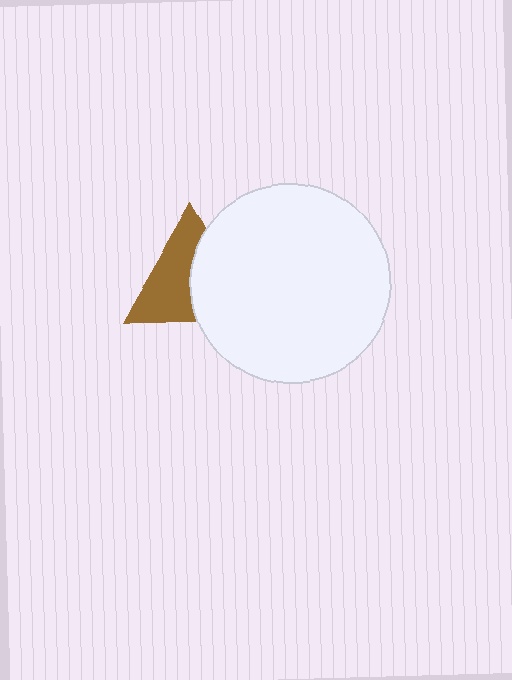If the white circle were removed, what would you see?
You would see the complete brown triangle.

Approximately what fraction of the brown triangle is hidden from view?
Roughly 45% of the brown triangle is hidden behind the white circle.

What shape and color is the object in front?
The object in front is a white circle.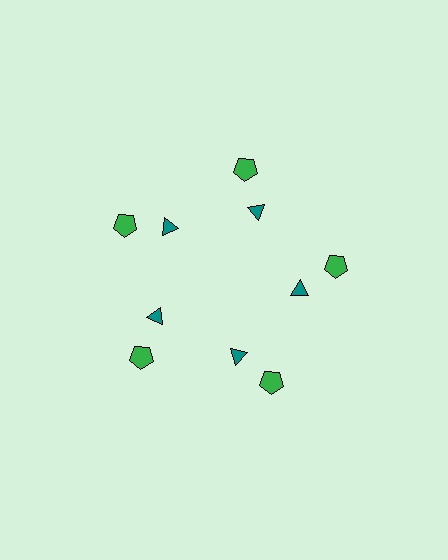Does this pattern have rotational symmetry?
Yes, this pattern has 5-fold rotational symmetry. It looks the same after rotating 72 degrees around the center.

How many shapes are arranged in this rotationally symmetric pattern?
There are 10 shapes, arranged in 5 groups of 2.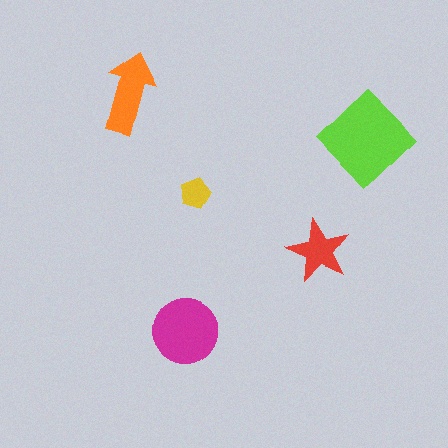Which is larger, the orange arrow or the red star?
The orange arrow.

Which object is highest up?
The orange arrow is topmost.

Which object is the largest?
The lime diamond.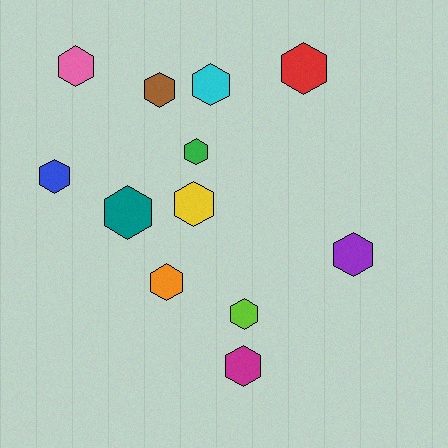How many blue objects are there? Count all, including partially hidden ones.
There is 1 blue object.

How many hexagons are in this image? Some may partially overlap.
There are 12 hexagons.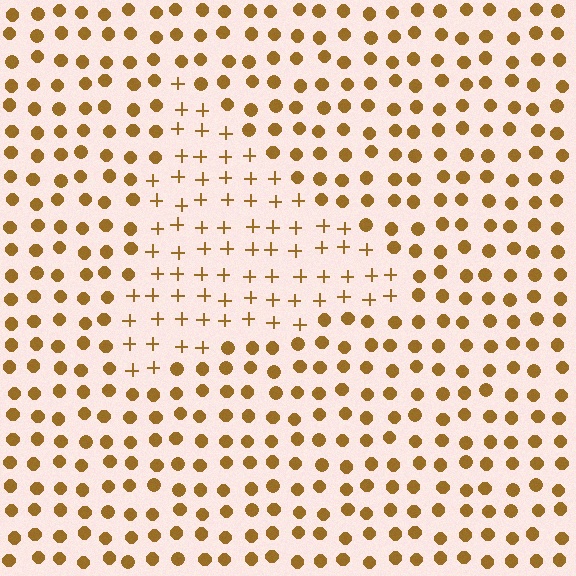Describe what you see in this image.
The image is filled with small brown elements arranged in a uniform grid. A triangle-shaped region contains plus signs, while the surrounding area contains circles. The boundary is defined purely by the change in element shape.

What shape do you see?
I see a triangle.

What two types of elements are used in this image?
The image uses plus signs inside the triangle region and circles outside it.